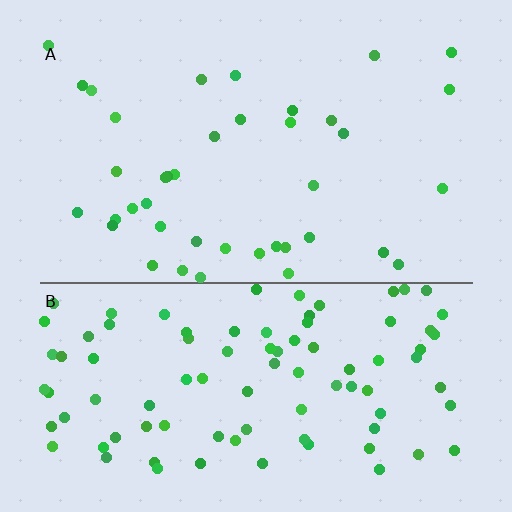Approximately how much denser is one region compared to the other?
Approximately 2.4× — region B over region A.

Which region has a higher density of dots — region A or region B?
B (the bottom).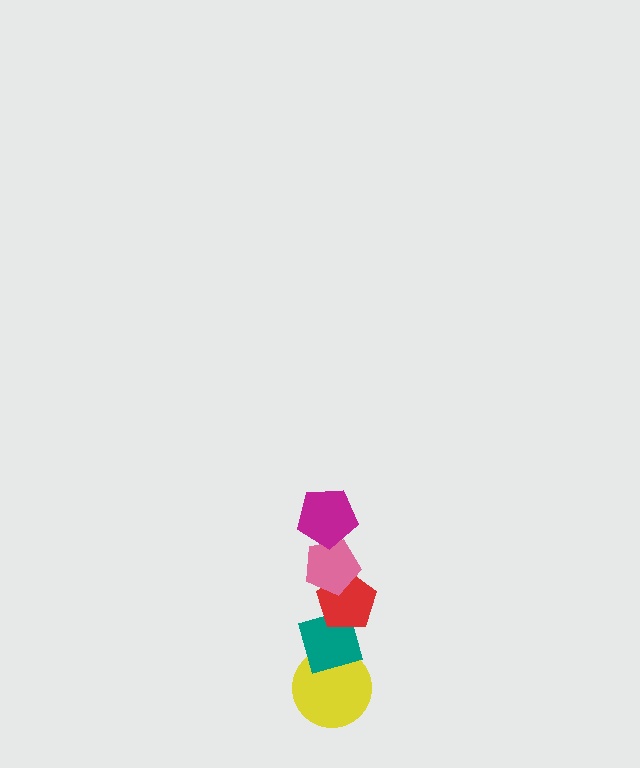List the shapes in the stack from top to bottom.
From top to bottom: the magenta pentagon, the pink pentagon, the red pentagon, the teal square, the yellow circle.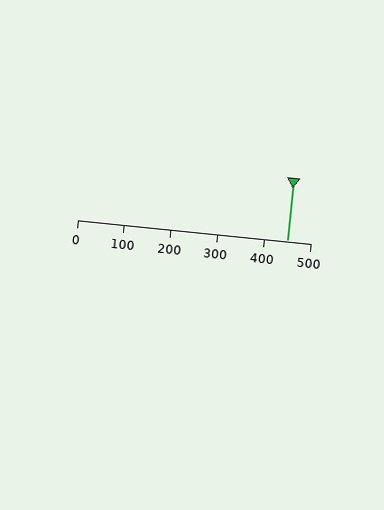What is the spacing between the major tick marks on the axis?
The major ticks are spaced 100 apart.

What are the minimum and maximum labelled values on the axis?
The axis runs from 0 to 500.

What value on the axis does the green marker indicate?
The marker indicates approximately 450.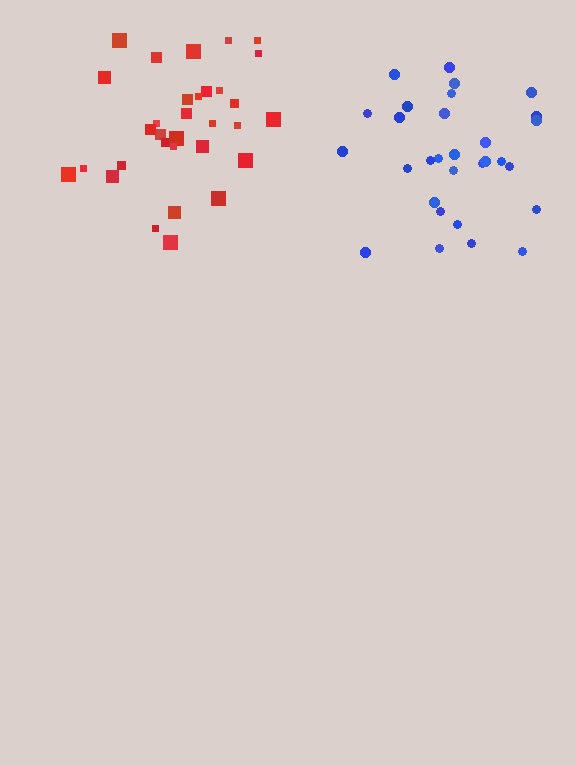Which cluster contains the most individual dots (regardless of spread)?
Red (32).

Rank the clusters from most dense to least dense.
red, blue.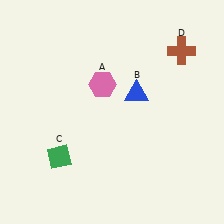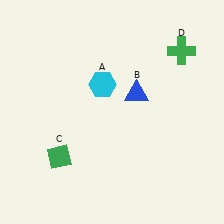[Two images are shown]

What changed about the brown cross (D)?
In Image 1, D is brown. In Image 2, it changed to green.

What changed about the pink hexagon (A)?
In Image 1, A is pink. In Image 2, it changed to cyan.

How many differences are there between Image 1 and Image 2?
There are 2 differences between the two images.